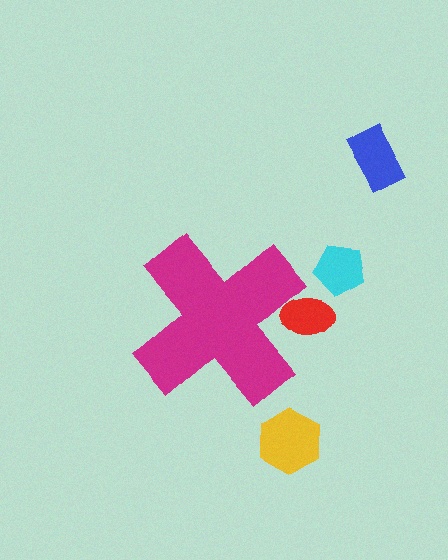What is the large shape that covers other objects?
A magenta cross.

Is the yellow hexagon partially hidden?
No, the yellow hexagon is fully visible.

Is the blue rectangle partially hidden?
No, the blue rectangle is fully visible.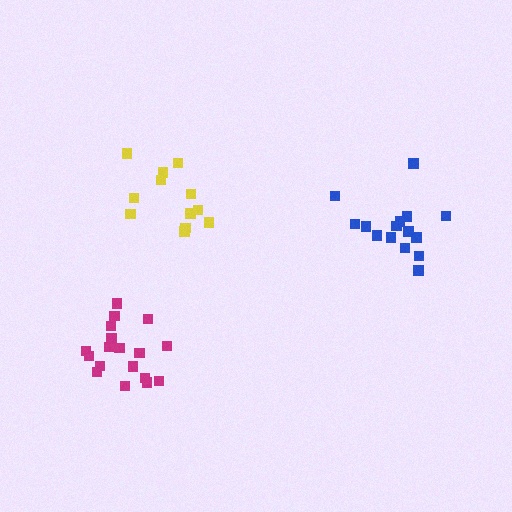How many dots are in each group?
Group 1: 18 dots, Group 2: 12 dots, Group 3: 15 dots (45 total).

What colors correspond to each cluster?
The clusters are colored: magenta, yellow, blue.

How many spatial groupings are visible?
There are 3 spatial groupings.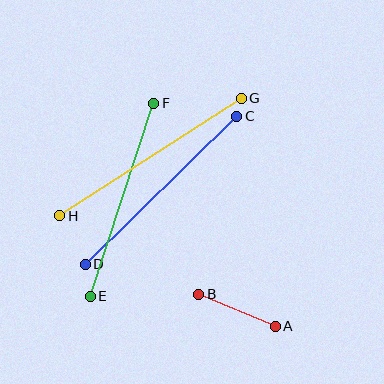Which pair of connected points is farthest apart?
Points G and H are farthest apart.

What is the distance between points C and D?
The distance is approximately 212 pixels.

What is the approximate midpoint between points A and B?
The midpoint is at approximately (237, 310) pixels.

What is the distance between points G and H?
The distance is approximately 216 pixels.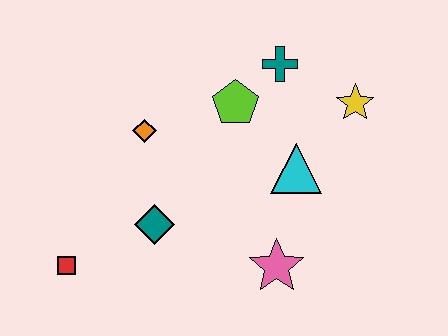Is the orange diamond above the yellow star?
No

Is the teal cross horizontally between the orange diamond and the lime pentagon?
No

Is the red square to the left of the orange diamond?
Yes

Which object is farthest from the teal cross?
The red square is farthest from the teal cross.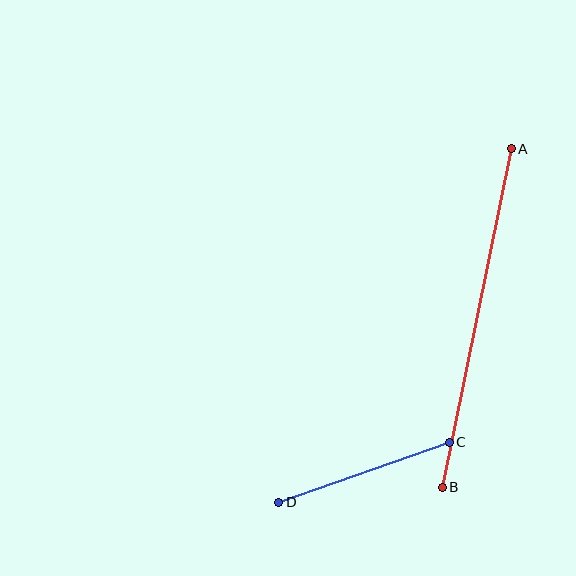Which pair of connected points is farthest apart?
Points A and B are farthest apart.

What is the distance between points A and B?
The distance is approximately 345 pixels.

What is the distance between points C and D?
The distance is approximately 181 pixels.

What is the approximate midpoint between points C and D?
The midpoint is at approximately (364, 472) pixels.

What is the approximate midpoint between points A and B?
The midpoint is at approximately (477, 318) pixels.